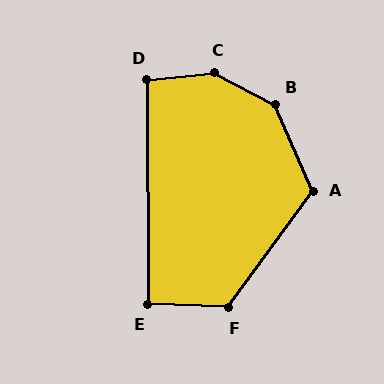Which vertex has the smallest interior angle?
E, at approximately 92 degrees.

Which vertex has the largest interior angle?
C, at approximately 147 degrees.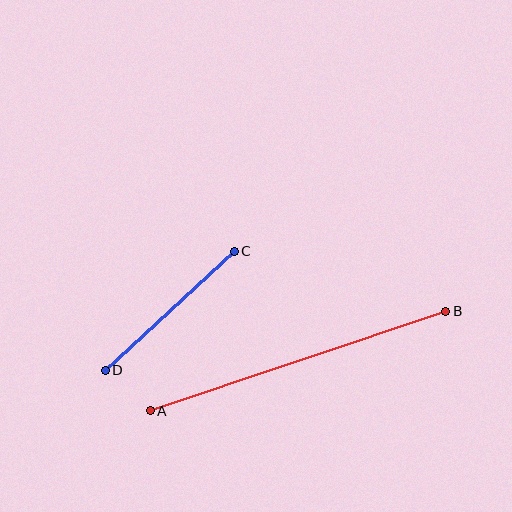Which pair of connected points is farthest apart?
Points A and B are farthest apart.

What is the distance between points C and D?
The distance is approximately 175 pixels.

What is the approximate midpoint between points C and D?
The midpoint is at approximately (170, 311) pixels.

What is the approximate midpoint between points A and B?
The midpoint is at approximately (298, 361) pixels.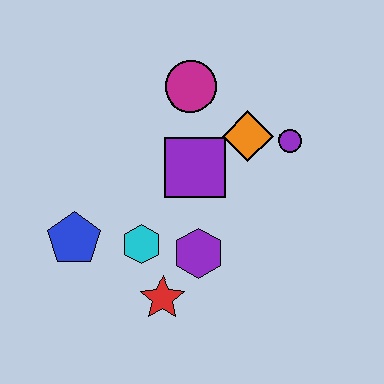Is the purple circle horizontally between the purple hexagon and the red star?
No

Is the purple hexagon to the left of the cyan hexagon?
No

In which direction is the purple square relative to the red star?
The purple square is above the red star.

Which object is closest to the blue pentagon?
The cyan hexagon is closest to the blue pentagon.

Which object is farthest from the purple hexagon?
The magenta circle is farthest from the purple hexagon.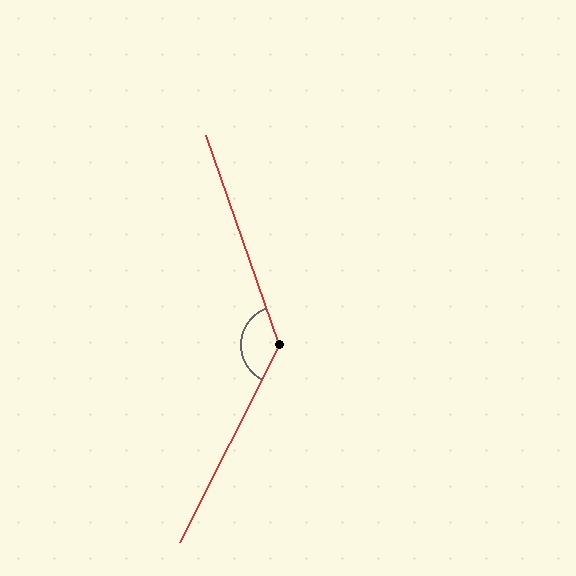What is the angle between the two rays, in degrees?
Approximately 134 degrees.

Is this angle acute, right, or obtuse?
It is obtuse.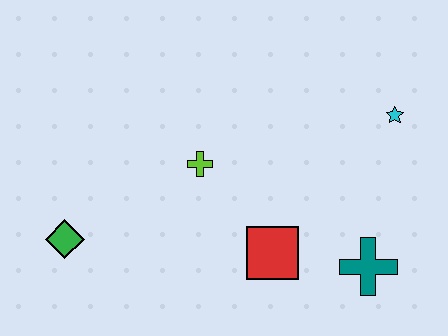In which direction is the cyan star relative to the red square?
The cyan star is above the red square.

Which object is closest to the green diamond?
The lime cross is closest to the green diamond.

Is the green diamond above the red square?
Yes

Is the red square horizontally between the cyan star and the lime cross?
Yes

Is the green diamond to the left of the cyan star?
Yes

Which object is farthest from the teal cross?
The green diamond is farthest from the teal cross.